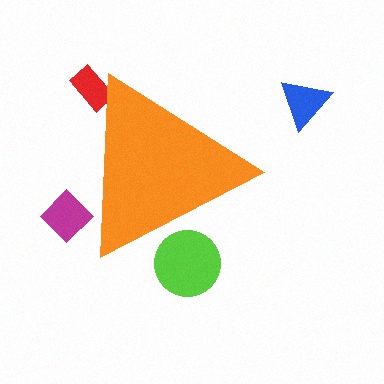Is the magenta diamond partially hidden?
Yes, the magenta diamond is partially hidden behind the orange triangle.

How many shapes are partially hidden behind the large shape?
3 shapes are partially hidden.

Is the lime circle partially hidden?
Yes, the lime circle is partially hidden behind the orange triangle.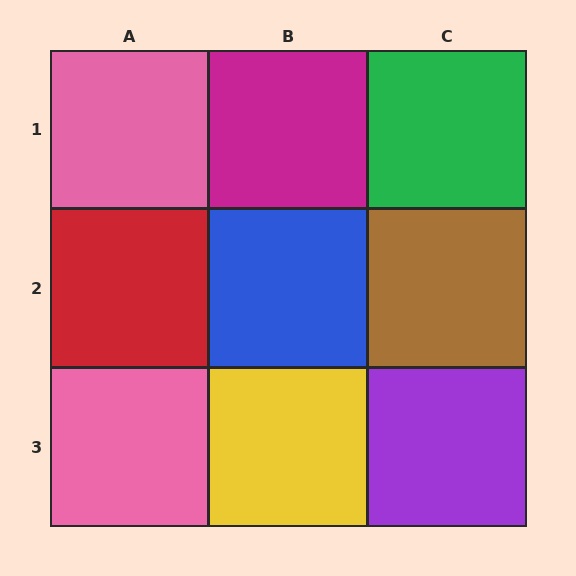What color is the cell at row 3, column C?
Purple.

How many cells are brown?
1 cell is brown.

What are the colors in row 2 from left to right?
Red, blue, brown.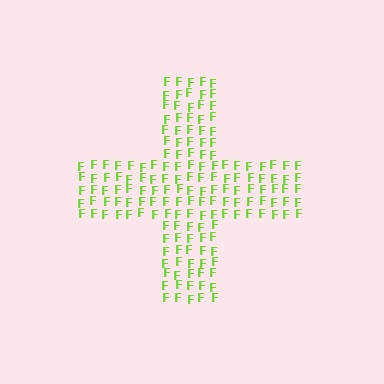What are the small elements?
The small elements are letter F's.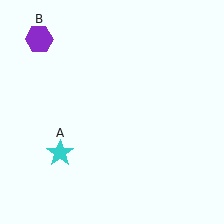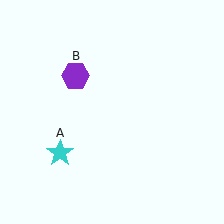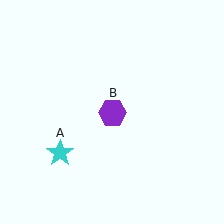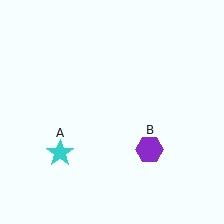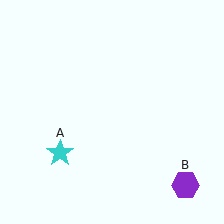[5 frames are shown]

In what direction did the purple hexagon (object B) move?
The purple hexagon (object B) moved down and to the right.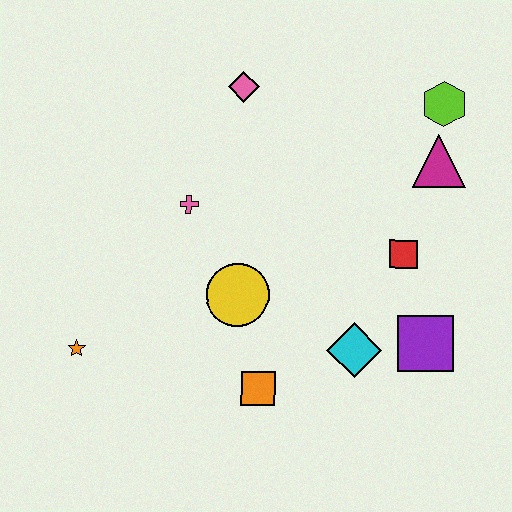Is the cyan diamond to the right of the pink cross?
Yes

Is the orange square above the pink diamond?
No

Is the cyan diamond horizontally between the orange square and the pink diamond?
No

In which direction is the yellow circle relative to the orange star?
The yellow circle is to the right of the orange star.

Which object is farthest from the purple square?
The orange star is farthest from the purple square.